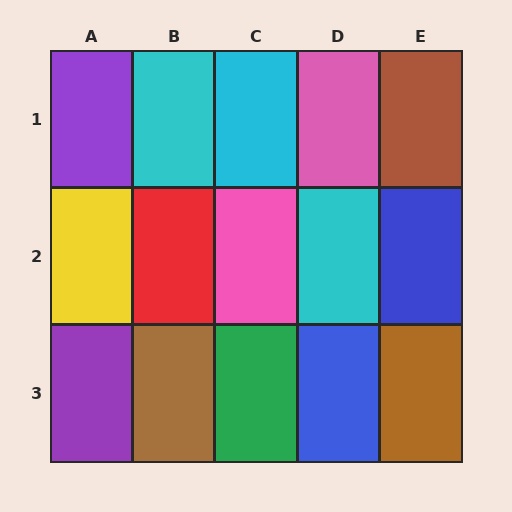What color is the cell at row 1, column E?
Brown.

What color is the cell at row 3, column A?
Purple.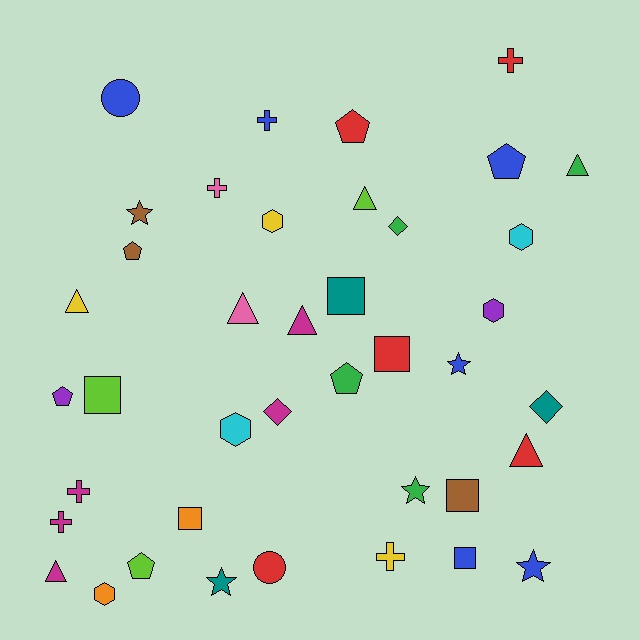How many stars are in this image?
There are 5 stars.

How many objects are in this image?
There are 40 objects.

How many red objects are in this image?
There are 5 red objects.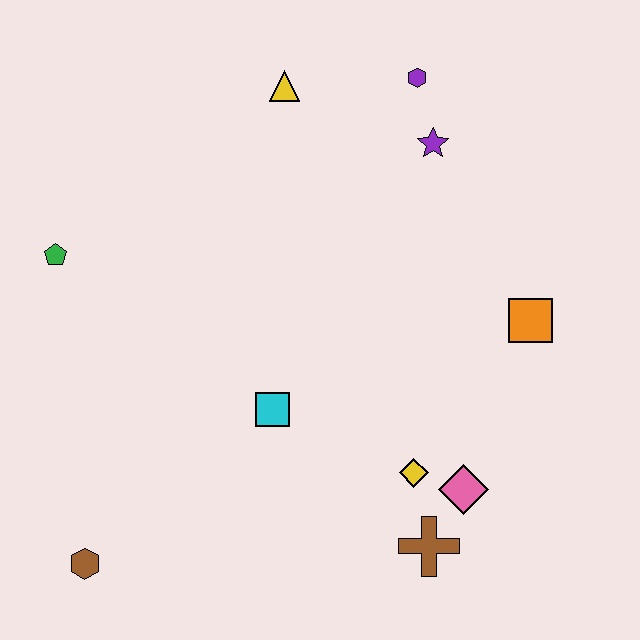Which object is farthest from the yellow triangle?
The brown hexagon is farthest from the yellow triangle.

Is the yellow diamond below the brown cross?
No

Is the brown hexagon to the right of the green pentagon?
Yes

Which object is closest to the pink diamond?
The yellow diamond is closest to the pink diamond.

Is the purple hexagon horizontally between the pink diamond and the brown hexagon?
Yes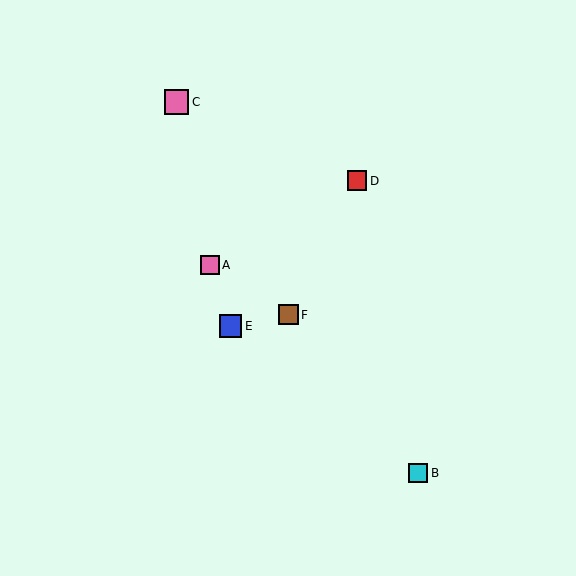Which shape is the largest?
The pink square (labeled C) is the largest.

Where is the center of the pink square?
The center of the pink square is at (210, 265).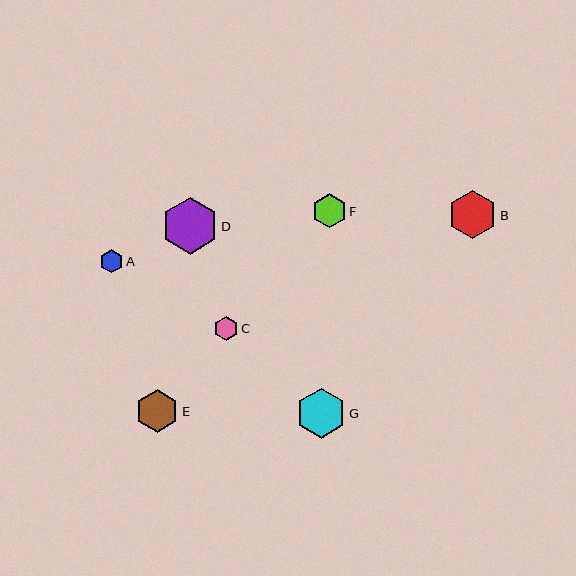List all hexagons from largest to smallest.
From largest to smallest: D, G, B, E, F, C, A.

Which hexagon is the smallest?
Hexagon A is the smallest with a size of approximately 23 pixels.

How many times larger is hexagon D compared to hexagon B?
Hexagon D is approximately 1.2 times the size of hexagon B.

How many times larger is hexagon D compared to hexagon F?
Hexagon D is approximately 1.7 times the size of hexagon F.